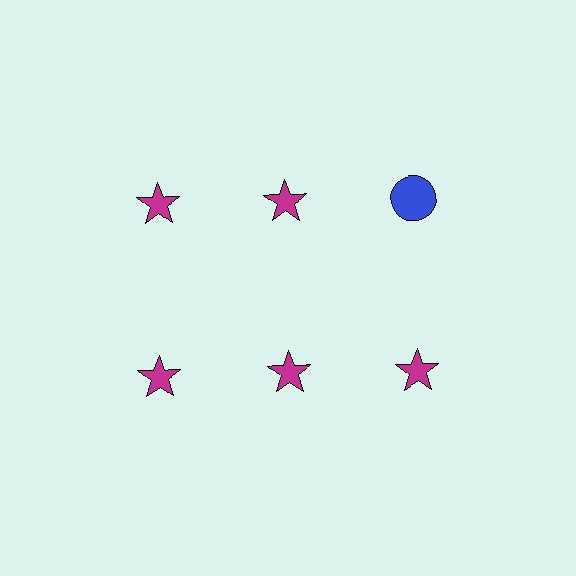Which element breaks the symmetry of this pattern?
The blue circle in the top row, center column breaks the symmetry. All other shapes are magenta stars.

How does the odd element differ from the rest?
It differs in both color (blue instead of magenta) and shape (circle instead of star).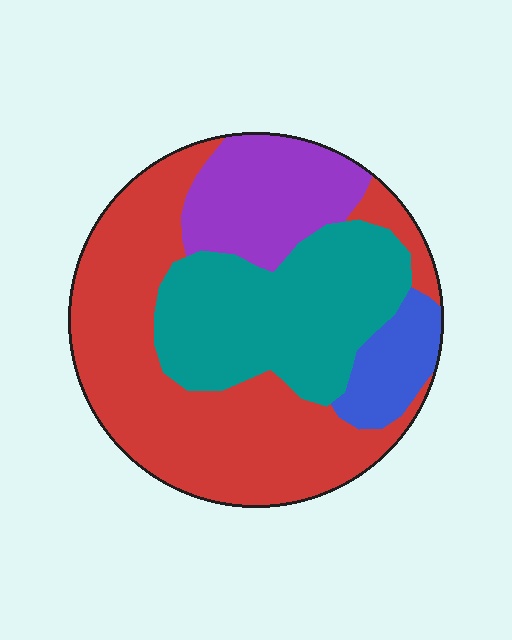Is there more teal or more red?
Red.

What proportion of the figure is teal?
Teal covers roughly 30% of the figure.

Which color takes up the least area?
Blue, at roughly 10%.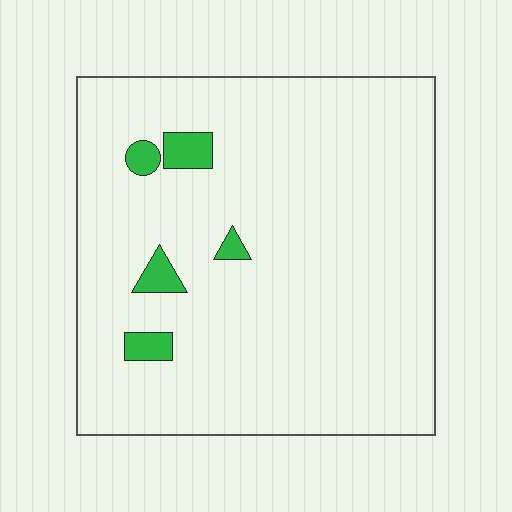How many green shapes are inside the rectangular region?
5.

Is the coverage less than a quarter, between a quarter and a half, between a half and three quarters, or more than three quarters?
Less than a quarter.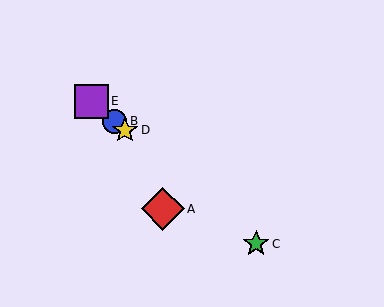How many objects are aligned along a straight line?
4 objects (B, C, D, E) are aligned along a straight line.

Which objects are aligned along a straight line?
Objects B, C, D, E are aligned along a straight line.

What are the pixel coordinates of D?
Object D is at (125, 130).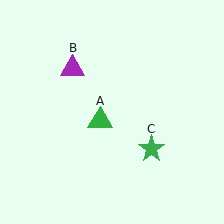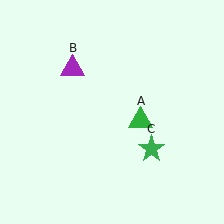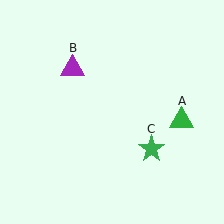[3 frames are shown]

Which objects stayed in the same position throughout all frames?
Purple triangle (object B) and green star (object C) remained stationary.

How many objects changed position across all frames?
1 object changed position: green triangle (object A).